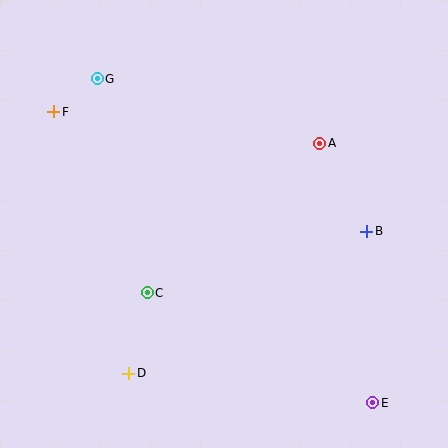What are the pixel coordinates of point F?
Point F is at (54, 112).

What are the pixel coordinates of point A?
Point A is at (320, 143).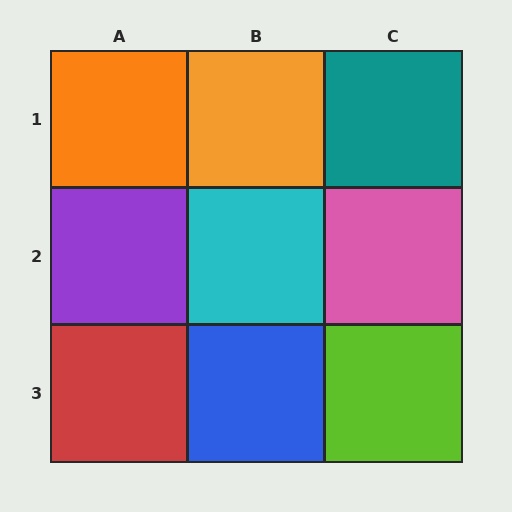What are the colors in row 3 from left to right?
Red, blue, lime.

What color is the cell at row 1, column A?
Orange.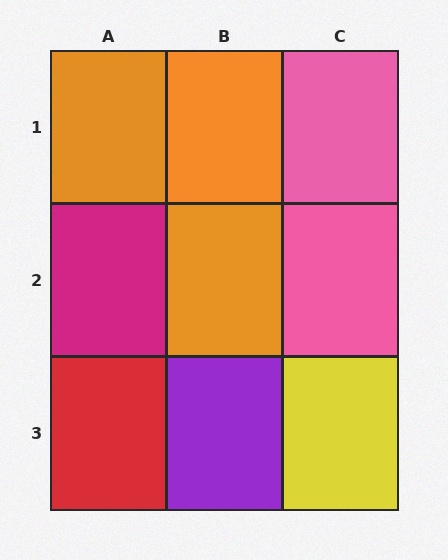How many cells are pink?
2 cells are pink.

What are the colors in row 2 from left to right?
Magenta, orange, pink.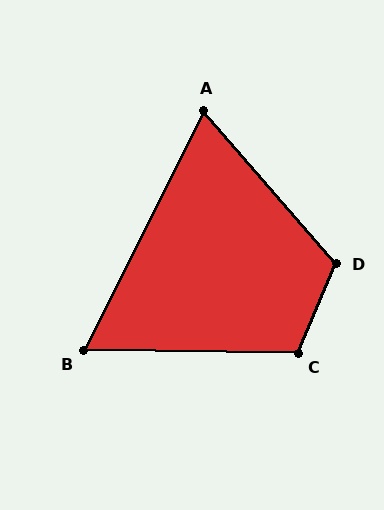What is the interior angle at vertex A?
Approximately 68 degrees (acute).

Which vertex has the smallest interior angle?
B, at approximately 64 degrees.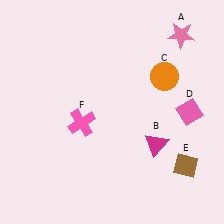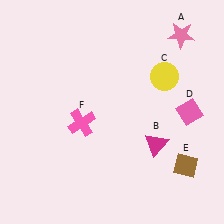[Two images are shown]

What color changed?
The circle (C) changed from orange in Image 1 to yellow in Image 2.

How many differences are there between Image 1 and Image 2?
There is 1 difference between the two images.